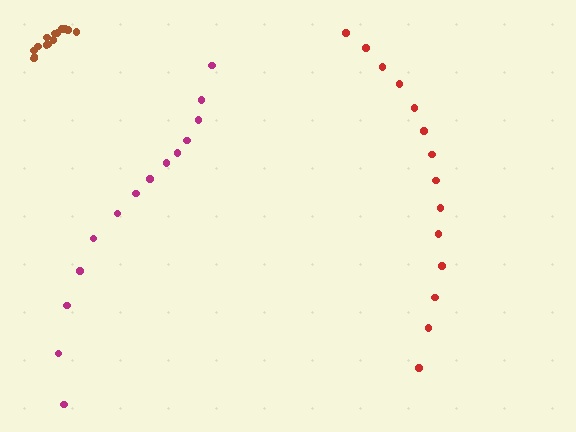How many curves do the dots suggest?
There are 3 distinct paths.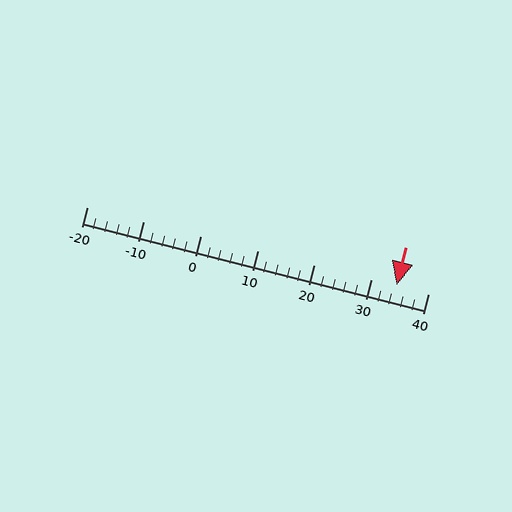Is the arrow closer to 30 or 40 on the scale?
The arrow is closer to 30.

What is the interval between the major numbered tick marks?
The major tick marks are spaced 10 units apart.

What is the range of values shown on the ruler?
The ruler shows values from -20 to 40.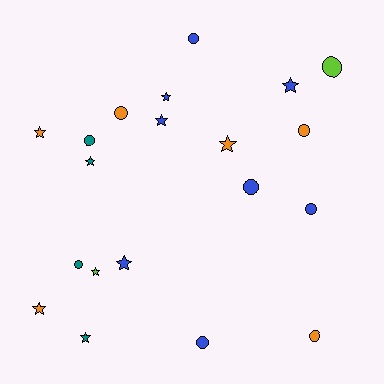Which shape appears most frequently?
Circle, with 10 objects.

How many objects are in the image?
There are 20 objects.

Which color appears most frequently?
Blue, with 8 objects.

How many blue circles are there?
There are 4 blue circles.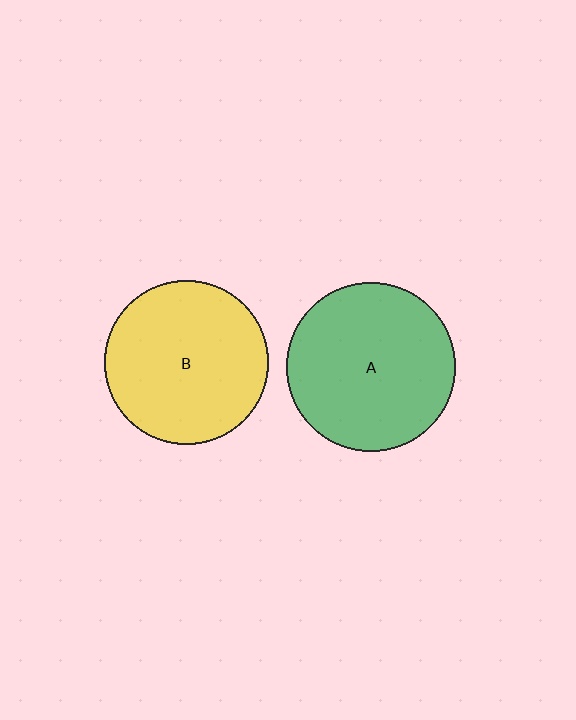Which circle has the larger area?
Circle A (green).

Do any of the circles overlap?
No, none of the circles overlap.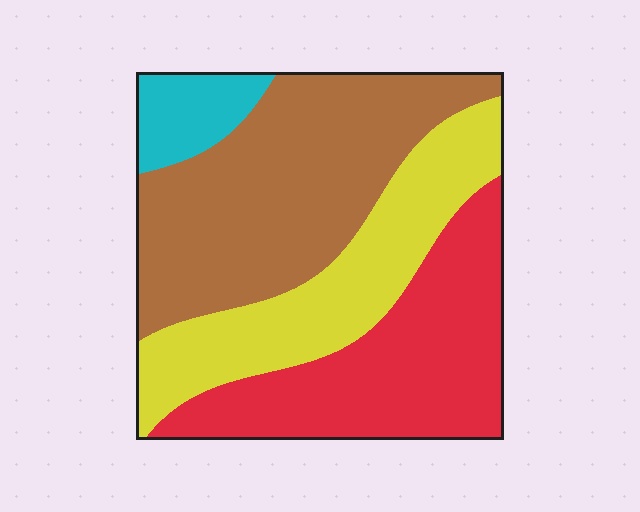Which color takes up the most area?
Brown, at roughly 40%.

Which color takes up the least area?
Cyan, at roughly 5%.